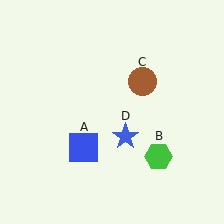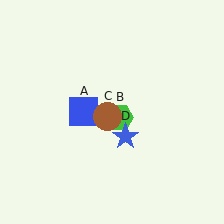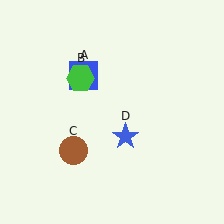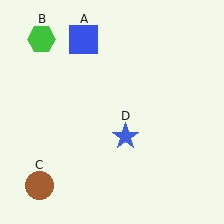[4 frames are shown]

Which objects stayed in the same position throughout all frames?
Blue star (object D) remained stationary.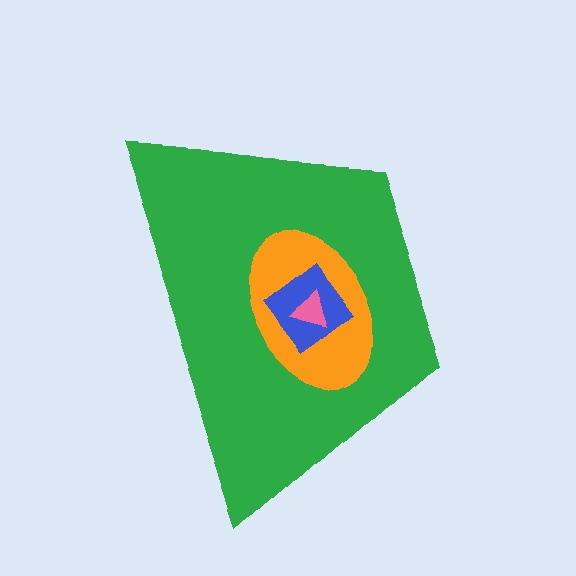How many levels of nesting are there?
4.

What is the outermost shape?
The green trapezoid.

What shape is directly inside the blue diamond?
The pink triangle.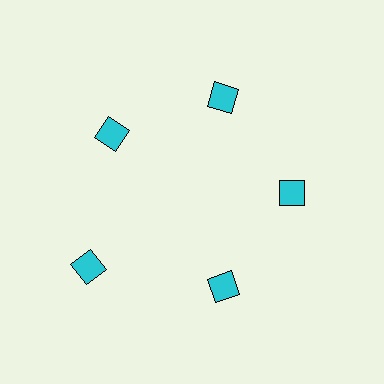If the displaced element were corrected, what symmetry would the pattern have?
It would have 5-fold rotational symmetry — the pattern would map onto itself every 72 degrees.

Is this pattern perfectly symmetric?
No. The 5 cyan diamonds are arranged in a ring, but one element near the 8 o'clock position is pushed outward from the center, breaking the 5-fold rotational symmetry.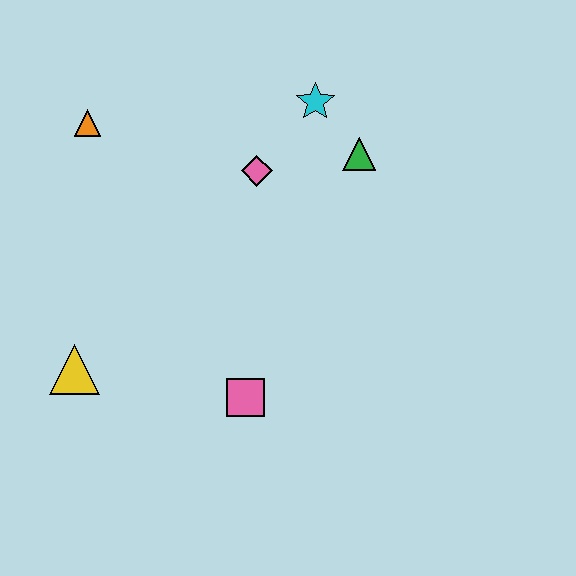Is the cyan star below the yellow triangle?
No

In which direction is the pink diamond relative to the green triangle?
The pink diamond is to the left of the green triangle.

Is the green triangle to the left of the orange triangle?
No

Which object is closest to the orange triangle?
The pink diamond is closest to the orange triangle.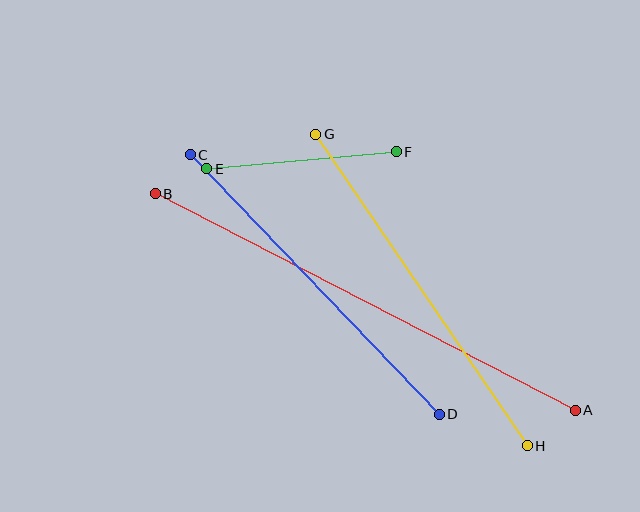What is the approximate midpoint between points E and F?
The midpoint is at approximately (301, 160) pixels.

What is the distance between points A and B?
The distance is approximately 472 pixels.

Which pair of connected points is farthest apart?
Points A and B are farthest apart.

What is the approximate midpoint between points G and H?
The midpoint is at approximately (421, 290) pixels.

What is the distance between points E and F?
The distance is approximately 190 pixels.